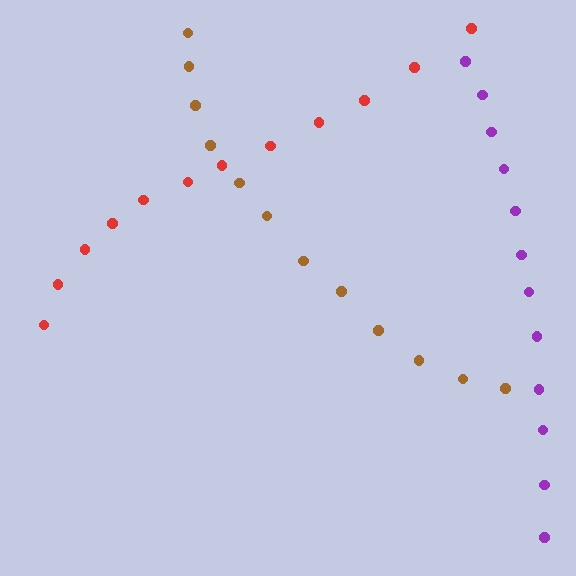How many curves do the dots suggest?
There are 3 distinct paths.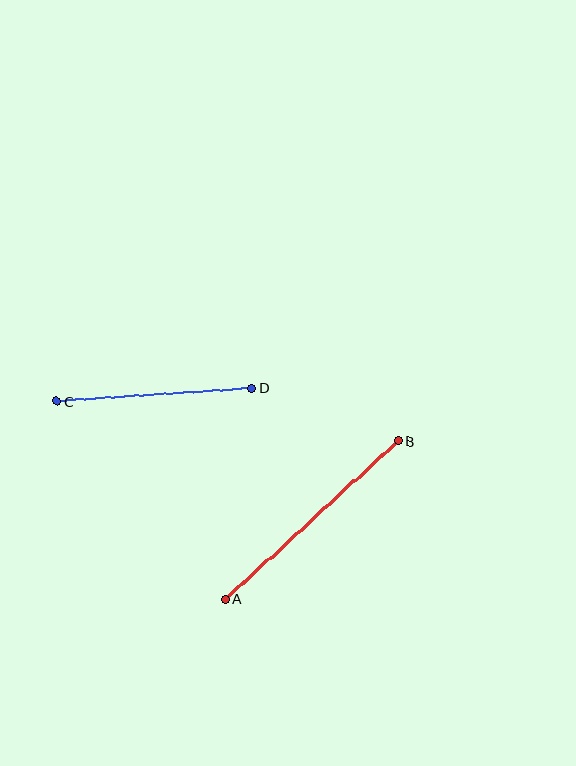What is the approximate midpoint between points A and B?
The midpoint is at approximately (312, 520) pixels.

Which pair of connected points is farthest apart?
Points A and B are farthest apart.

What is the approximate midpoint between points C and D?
The midpoint is at approximately (154, 395) pixels.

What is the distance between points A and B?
The distance is approximately 235 pixels.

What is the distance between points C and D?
The distance is approximately 195 pixels.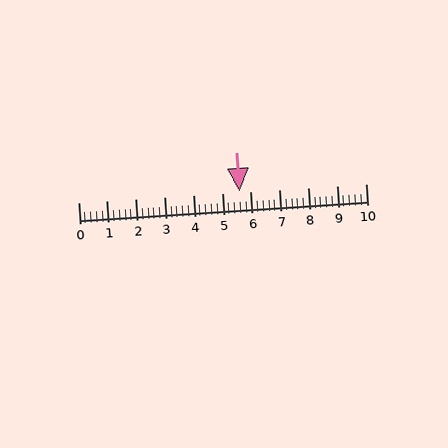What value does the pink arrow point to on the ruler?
The pink arrow points to approximately 5.6.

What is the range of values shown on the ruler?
The ruler shows values from 0 to 10.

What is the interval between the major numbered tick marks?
The major tick marks are spaced 1 units apart.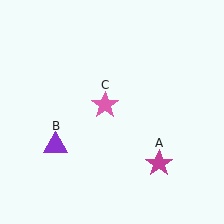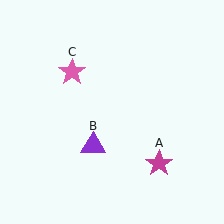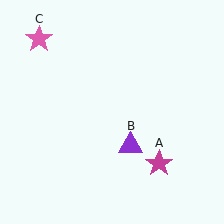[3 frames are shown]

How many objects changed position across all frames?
2 objects changed position: purple triangle (object B), pink star (object C).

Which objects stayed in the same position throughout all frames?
Magenta star (object A) remained stationary.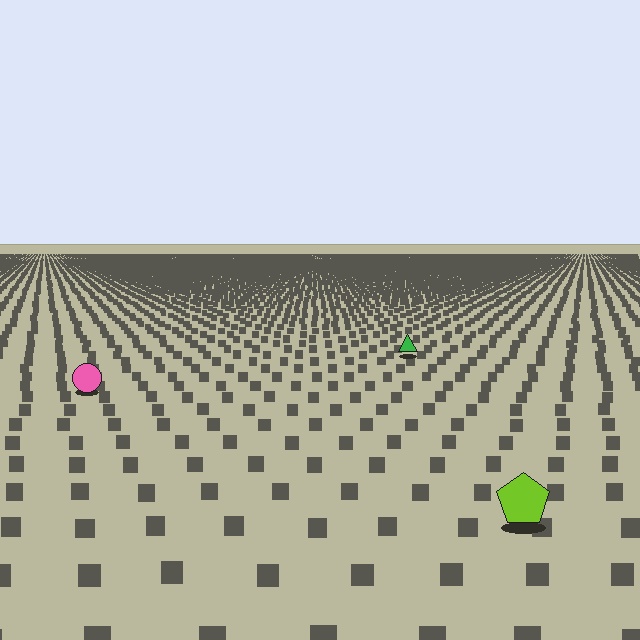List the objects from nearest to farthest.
From nearest to farthest: the lime pentagon, the pink circle, the green triangle.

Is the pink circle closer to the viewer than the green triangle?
Yes. The pink circle is closer — you can tell from the texture gradient: the ground texture is coarser near it.